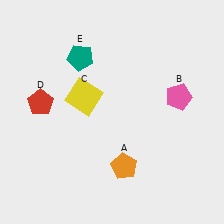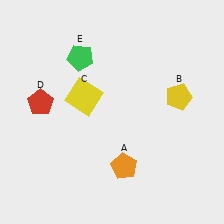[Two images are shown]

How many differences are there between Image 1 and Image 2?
There are 2 differences between the two images.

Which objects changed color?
B changed from pink to yellow. E changed from teal to green.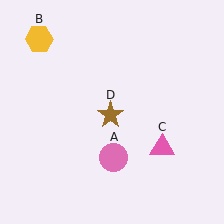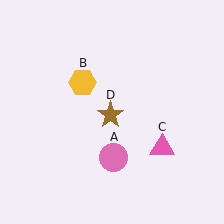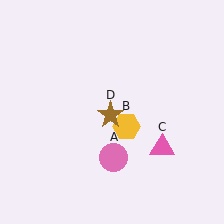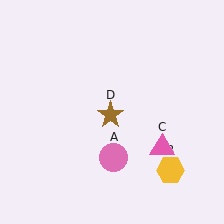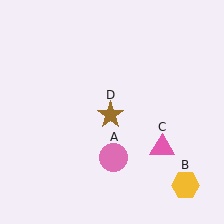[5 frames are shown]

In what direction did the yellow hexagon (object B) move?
The yellow hexagon (object B) moved down and to the right.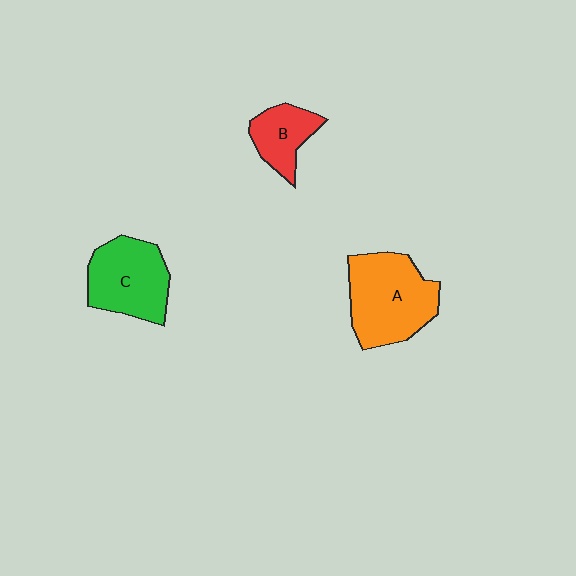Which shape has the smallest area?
Shape B (red).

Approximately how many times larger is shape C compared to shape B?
Approximately 1.6 times.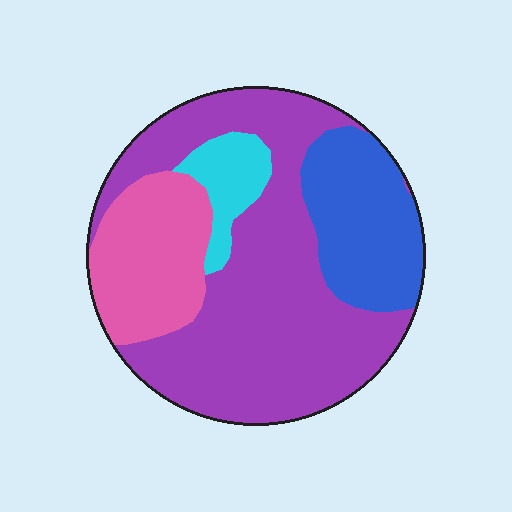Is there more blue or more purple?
Purple.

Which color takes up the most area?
Purple, at roughly 55%.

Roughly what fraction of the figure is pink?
Pink takes up about one fifth (1/5) of the figure.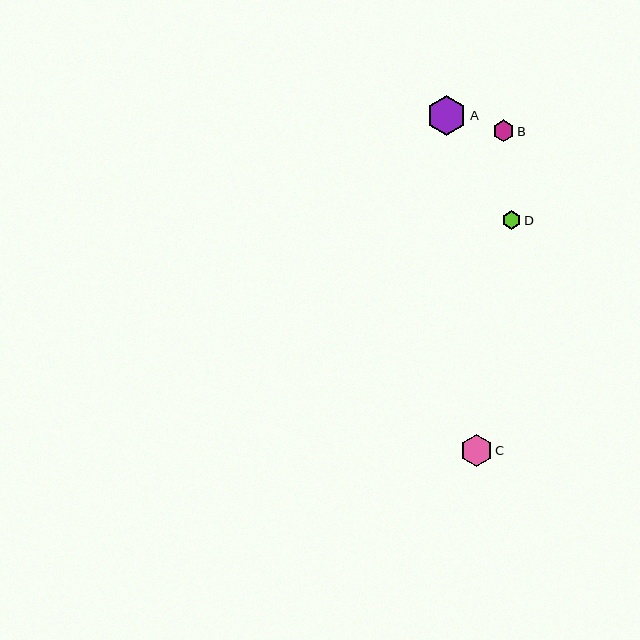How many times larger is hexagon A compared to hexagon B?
Hexagon A is approximately 1.8 times the size of hexagon B.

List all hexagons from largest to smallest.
From largest to smallest: A, C, B, D.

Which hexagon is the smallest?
Hexagon D is the smallest with a size of approximately 18 pixels.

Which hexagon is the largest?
Hexagon A is the largest with a size of approximately 40 pixels.